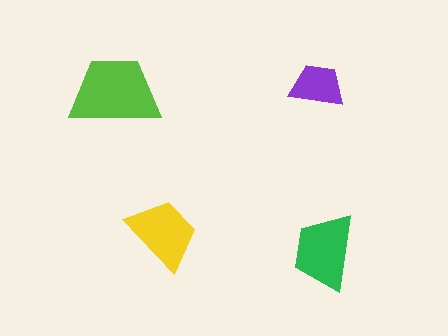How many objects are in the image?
There are 4 objects in the image.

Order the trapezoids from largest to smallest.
the lime one, the green one, the yellow one, the purple one.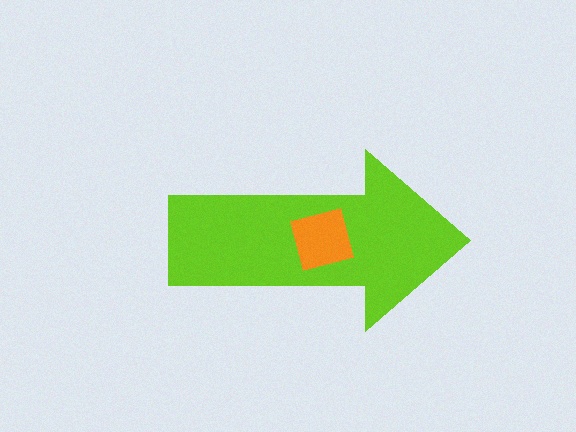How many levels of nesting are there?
2.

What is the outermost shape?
The lime arrow.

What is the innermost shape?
The orange square.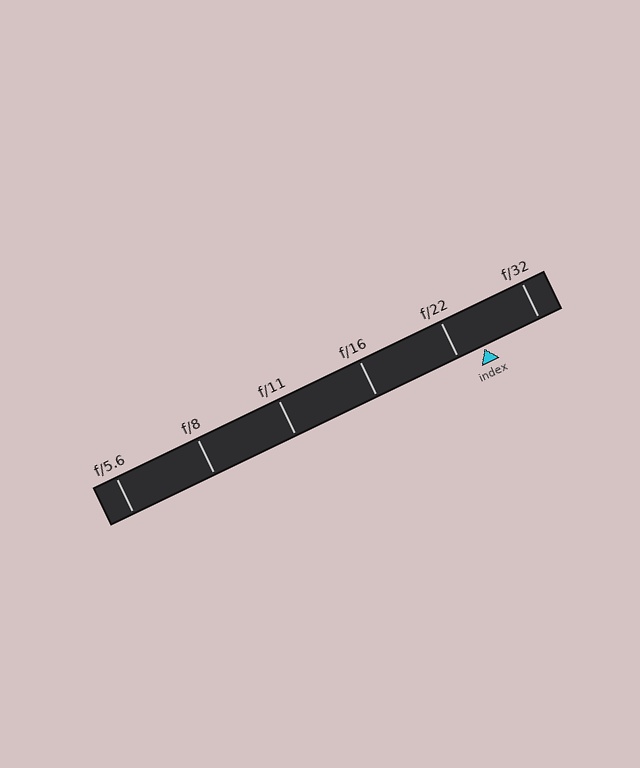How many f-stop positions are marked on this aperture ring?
There are 6 f-stop positions marked.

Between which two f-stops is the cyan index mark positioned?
The index mark is between f/22 and f/32.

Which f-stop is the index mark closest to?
The index mark is closest to f/22.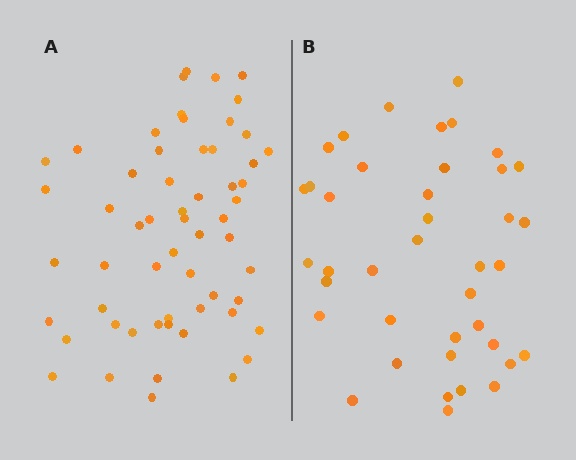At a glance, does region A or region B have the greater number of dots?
Region A (the left region) has more dots.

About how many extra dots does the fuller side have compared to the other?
Region A has approximately 20 more dots than region B.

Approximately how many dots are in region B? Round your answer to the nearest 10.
About 40 dots.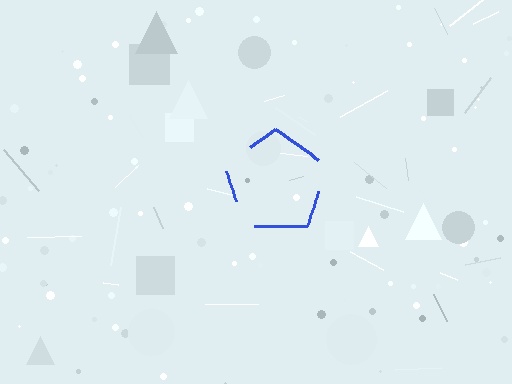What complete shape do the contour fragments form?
The contour fragments form a pentagon.